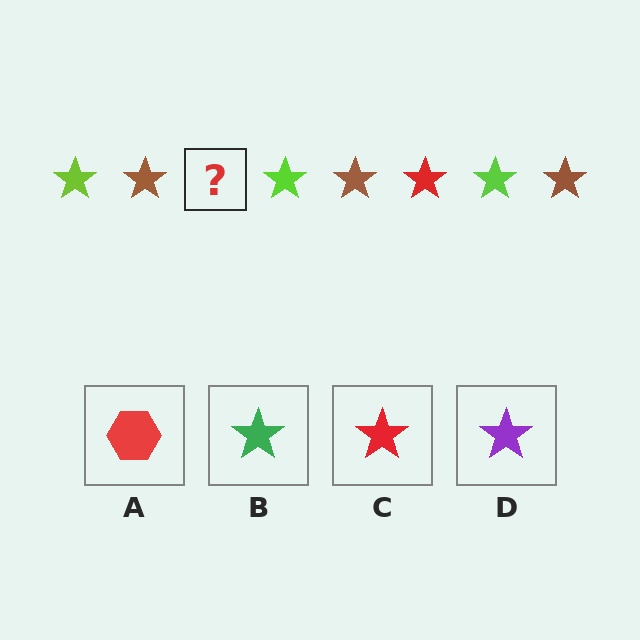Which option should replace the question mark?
Option C.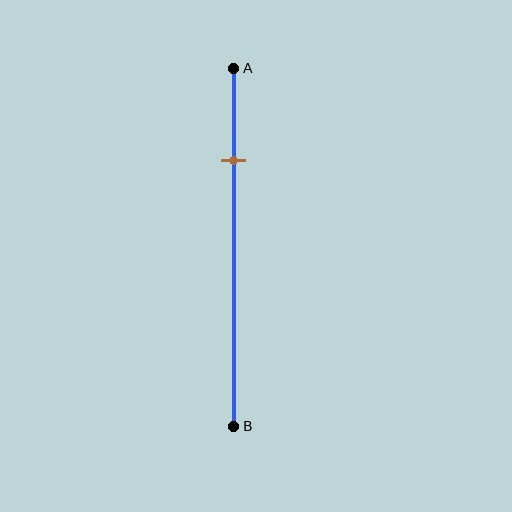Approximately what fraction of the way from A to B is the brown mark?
The brown mark is approximately 25% of the way from A to B.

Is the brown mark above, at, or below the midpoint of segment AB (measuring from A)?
The brown mark is above the midpoint of segment AB.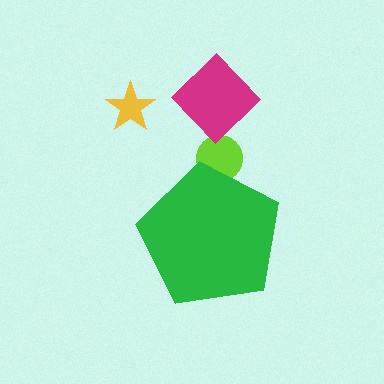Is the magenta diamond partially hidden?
No, the magenta diamond is fully visible.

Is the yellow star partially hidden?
No, the yellow star is fully visible.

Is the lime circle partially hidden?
Yes, the lime circle is partially hidden behind the green pentagon.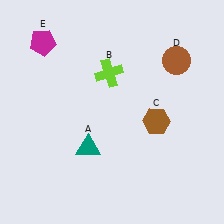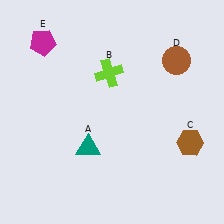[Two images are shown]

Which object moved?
The brown hexagon (C) moved right.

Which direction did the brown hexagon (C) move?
The brown hexagon (C) moved right.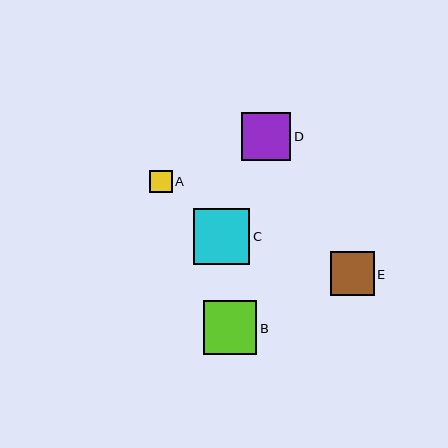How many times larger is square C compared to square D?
Square C is approximately 1.1 times the size of square D.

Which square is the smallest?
Square A is the smallest with a size of approximately 23 pixels.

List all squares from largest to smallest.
From largest to smallest: C, B, D, E, A.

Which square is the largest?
Square C is the largest with a size of approximately 56 pixels.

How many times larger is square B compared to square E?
Square B is approximately 1.2 times the size of square E.